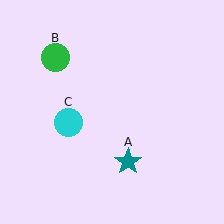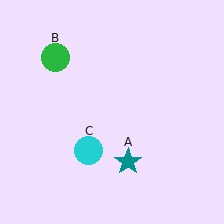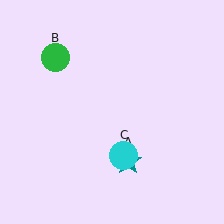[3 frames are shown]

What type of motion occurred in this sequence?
The cyan circle (object C) rotated counterclockwise around the center of the scene.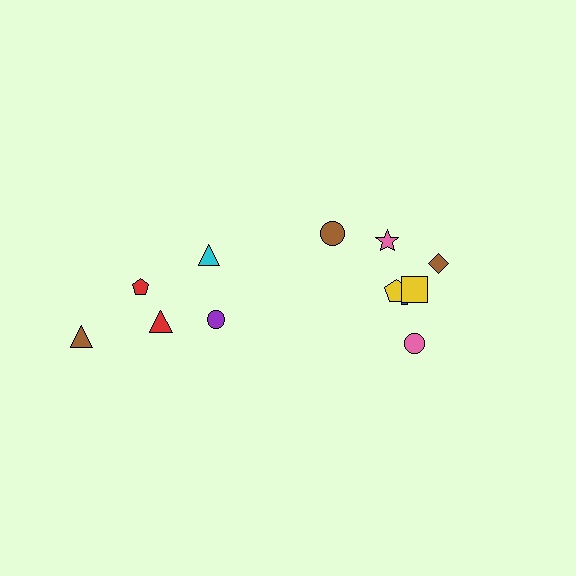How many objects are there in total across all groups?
There are 12 objects.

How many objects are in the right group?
There are 7 objects.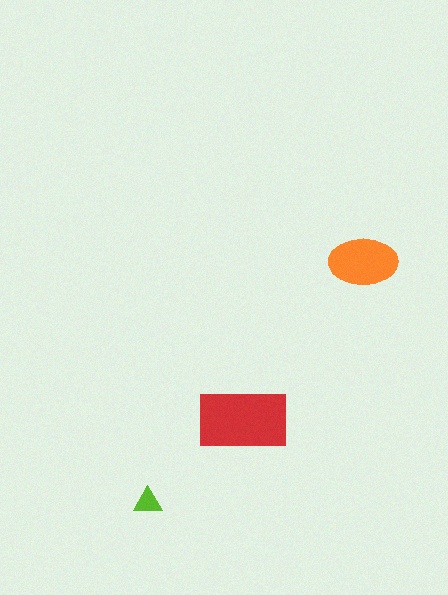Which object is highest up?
The orange ellipse is topmost.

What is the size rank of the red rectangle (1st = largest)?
1st.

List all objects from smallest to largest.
The lime triangle, the orange ellipse, the red rectangle.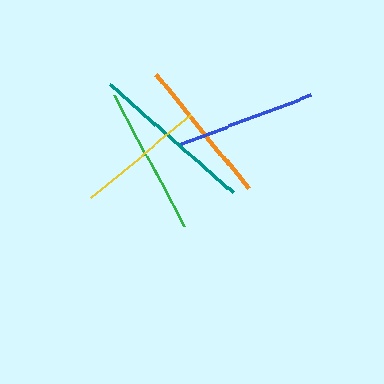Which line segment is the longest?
The teal line is the longest at approximately 164 pixels.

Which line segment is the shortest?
The yellow line is the shortest at approximately 130 pixels.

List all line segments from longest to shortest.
From longest to shortest: teal, green, orange, blue, yellow.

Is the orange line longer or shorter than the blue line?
The orange line is longer than the blue line.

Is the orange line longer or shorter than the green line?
The green line is longer than the orange line.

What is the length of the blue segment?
The blue segment is approximately 140 pixels long.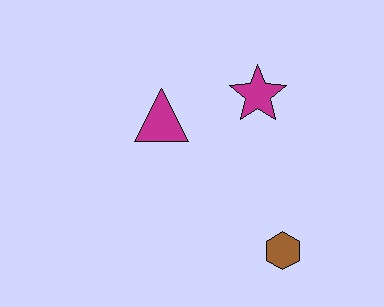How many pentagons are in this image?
There are no pentagons.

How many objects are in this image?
There are 3 objects.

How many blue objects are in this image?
There are no blue objects.